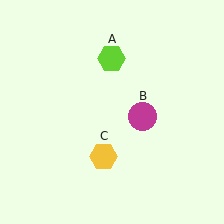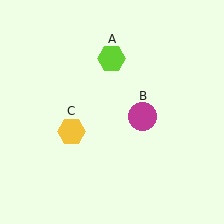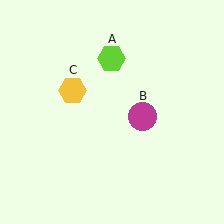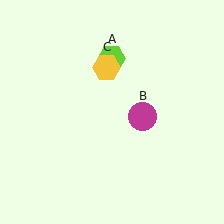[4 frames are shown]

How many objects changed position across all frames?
1 object changed position: yellow hexagon (object C).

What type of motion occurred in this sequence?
The yellow hexagon (object C) rotated clockwise around the center of the scene.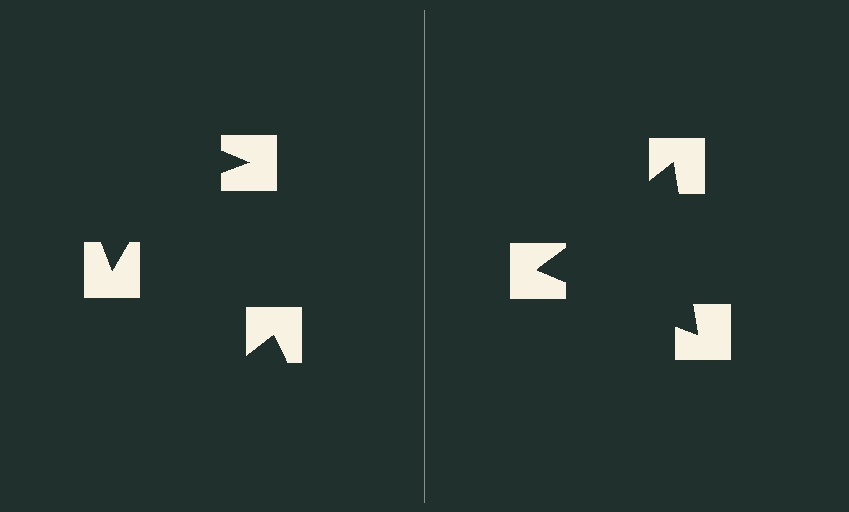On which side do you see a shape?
An illusory triangle appears on the right side. On the left side the wedge cuts are rotated, so no coherent shape forms.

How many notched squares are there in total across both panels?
6 — 3 on each side.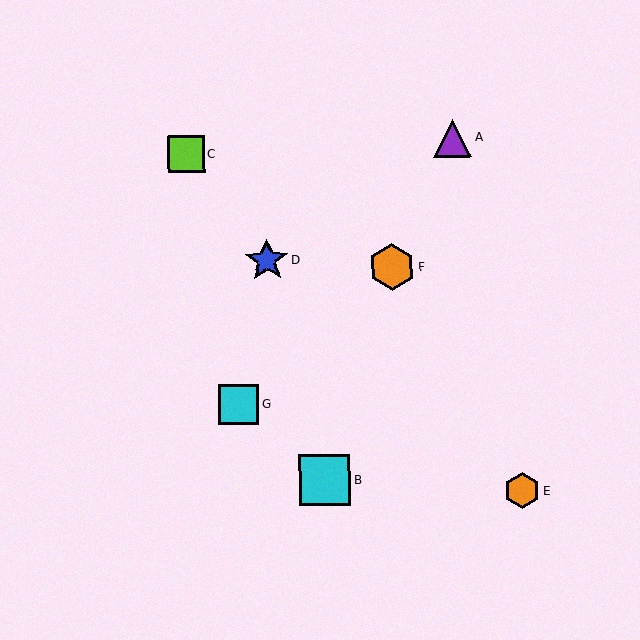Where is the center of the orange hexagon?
The center of the orange hexagon is at (522, 491).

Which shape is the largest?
The cyan square (labeled B) is the largest.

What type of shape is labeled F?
Shape F is an orange hexagon.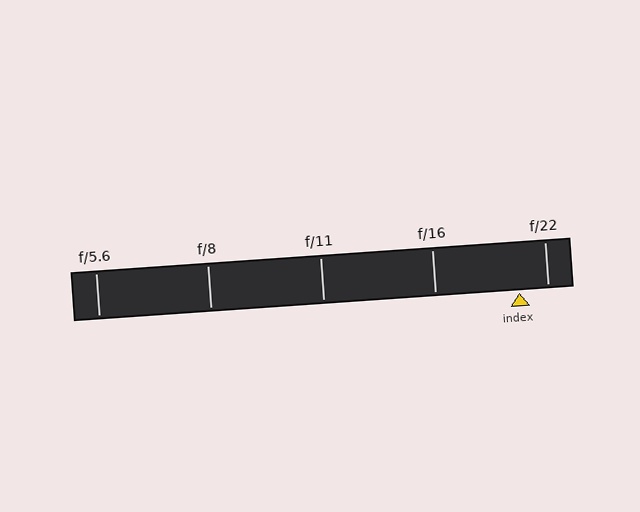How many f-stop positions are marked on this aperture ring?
There are 5 f-stop positions marked.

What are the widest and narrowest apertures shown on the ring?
The widest aperture shown is f/5.6 and the narrowest is f/22.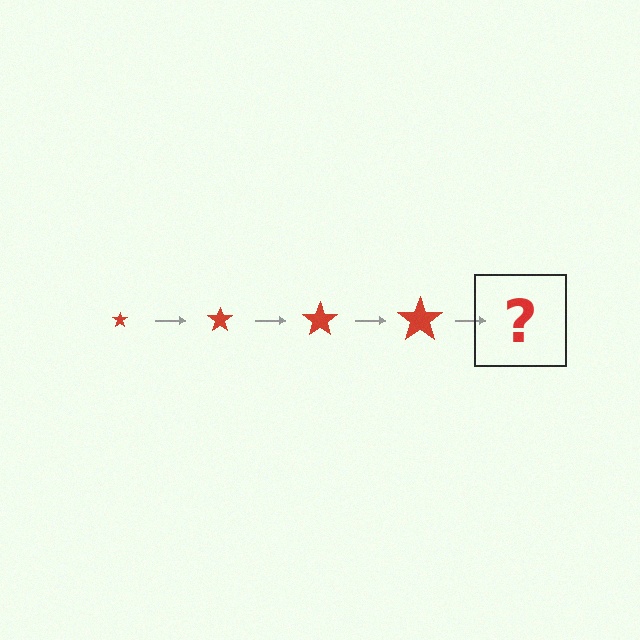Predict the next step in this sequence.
The next step is a red star, larger than the previous one.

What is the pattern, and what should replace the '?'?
The pattern is that the star gets progressively larger each step. The '?' should be a red star, larger than the previous one.